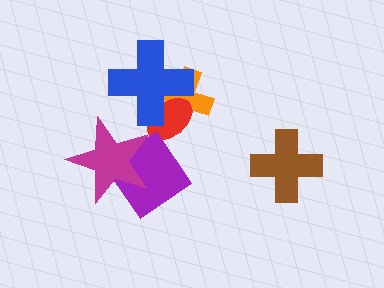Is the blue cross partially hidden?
No, no other shape covers it.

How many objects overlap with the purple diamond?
1 object overlaps with the purple diamond.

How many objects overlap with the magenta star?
1 object overlaps with the magenta star.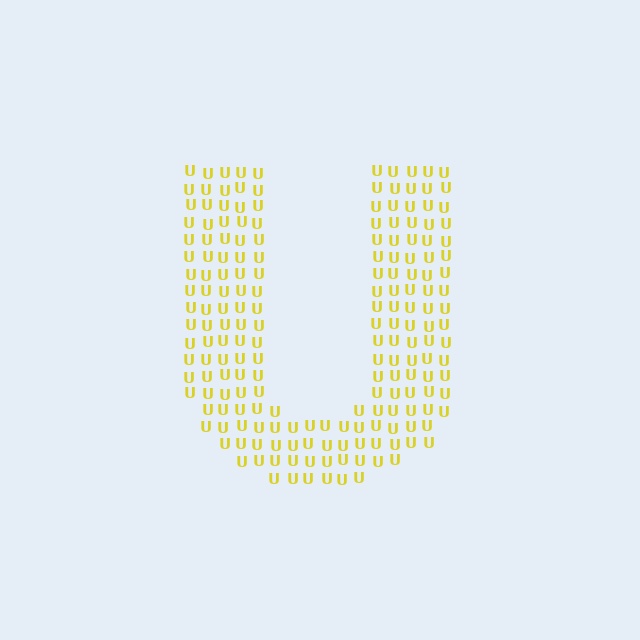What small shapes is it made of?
It is made of small letter U's.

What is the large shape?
The large shape is the letter U.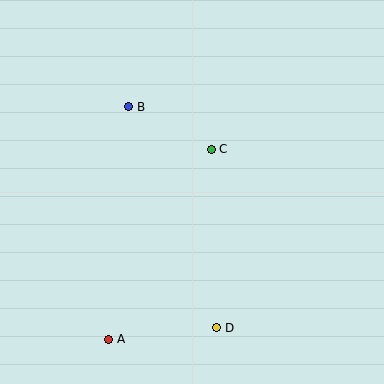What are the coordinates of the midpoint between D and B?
The midpoint between D and B is at (173, 217).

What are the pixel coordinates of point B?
Point B is at (129, 107).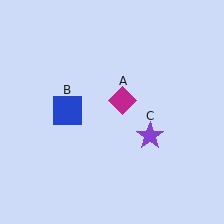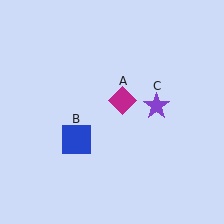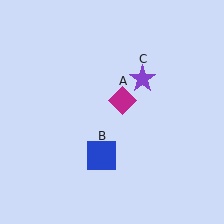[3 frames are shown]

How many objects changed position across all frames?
2 objects changed position: blue square (object B), purple star (object C).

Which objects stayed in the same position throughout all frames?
Magenta diamond (object A) remained stationary.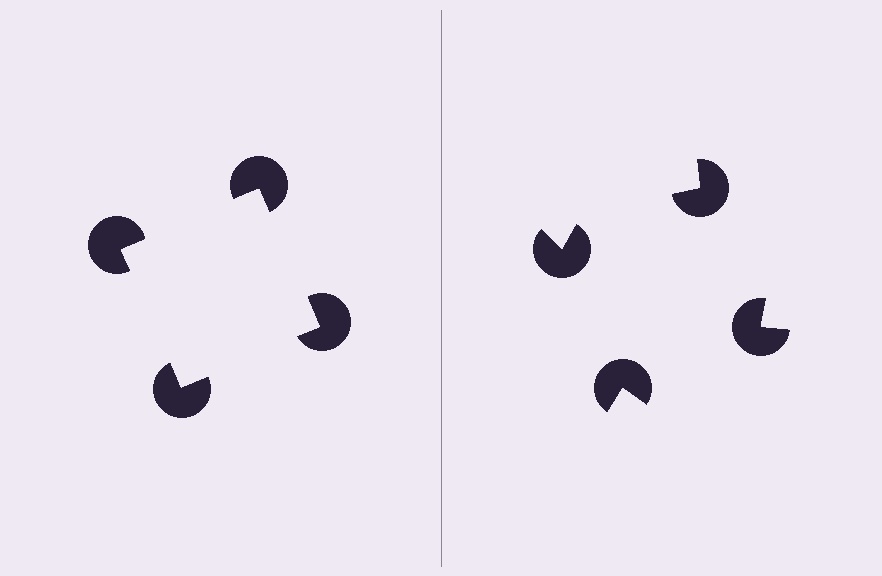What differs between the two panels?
The pac-man discs are positioned identically on both sides; only the wedge orientations differ. On the left they align to a square; on the right they are misaligned.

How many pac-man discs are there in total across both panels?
8 — 4 on each side.